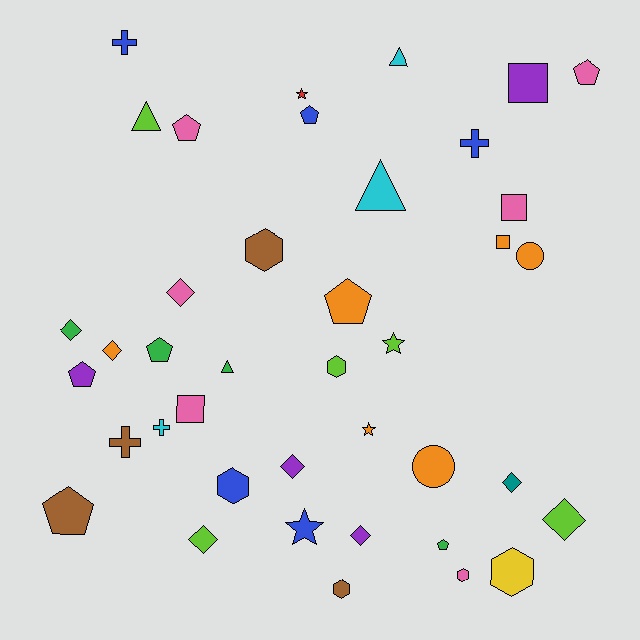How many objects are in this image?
There are 40 objects.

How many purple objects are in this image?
There are 4 purple objects.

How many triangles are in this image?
There are 4 triangles.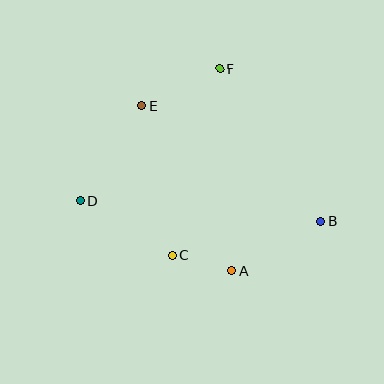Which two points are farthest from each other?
Points B and D are farthest from each other.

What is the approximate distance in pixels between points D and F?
The distance between D and F is approximately 193 pixels.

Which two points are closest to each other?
Points A and C are closest to each other.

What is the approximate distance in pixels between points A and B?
The distance between A and B is approximately 101 pixels.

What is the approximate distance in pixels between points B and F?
The distance between B and F is approximately 183 pixels.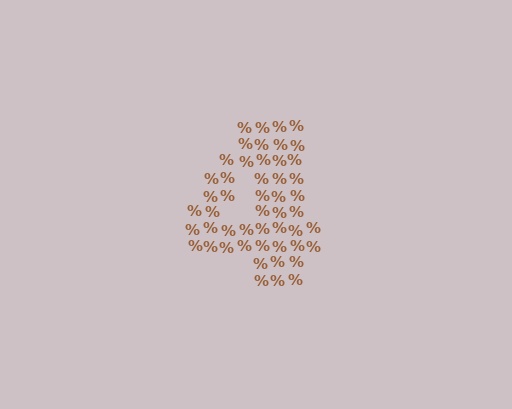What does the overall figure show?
The overall figure shows the digit 4.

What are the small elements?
The small elements are percent signs.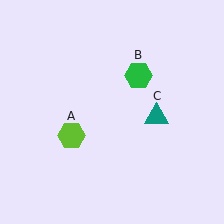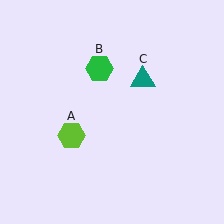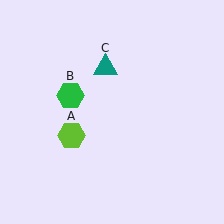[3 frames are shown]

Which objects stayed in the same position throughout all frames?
Lime hexagon (object A) remained stationary.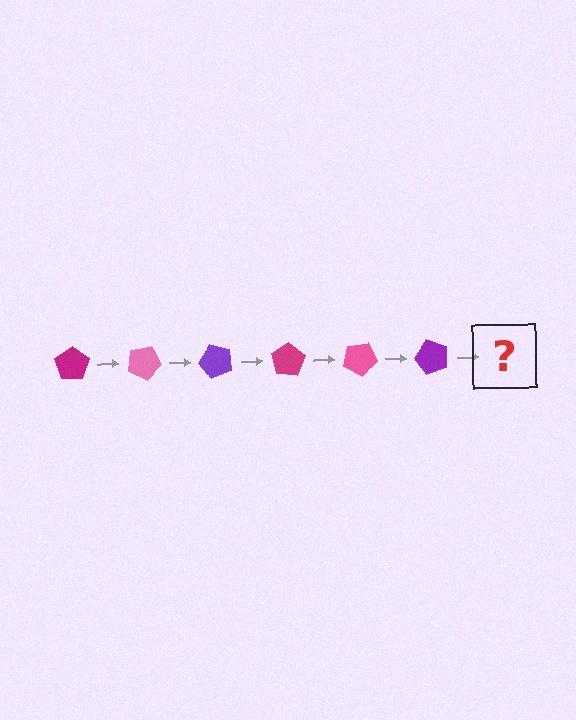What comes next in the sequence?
The next element should be a magenta pentagon, rotated 150 degrees from the start.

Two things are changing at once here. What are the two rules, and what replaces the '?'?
The two rules are that it rotates 25 degrees each step and the color cycles through magenta, pink, and purple. The '?' should be a magenta pentagon, rotated 150 degrees from the start.